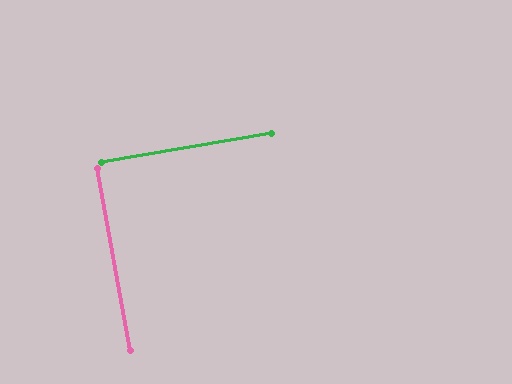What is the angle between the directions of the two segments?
Approximately 90 degrees.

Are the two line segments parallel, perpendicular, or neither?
Perpendicular — they meet at approximately 90°.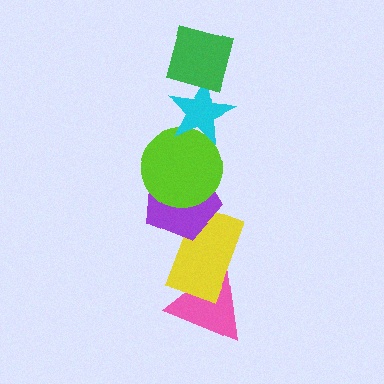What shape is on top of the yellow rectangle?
The purple pentagon is on top of the yellow rectangle.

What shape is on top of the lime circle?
The cyan star is on top of the lime circle.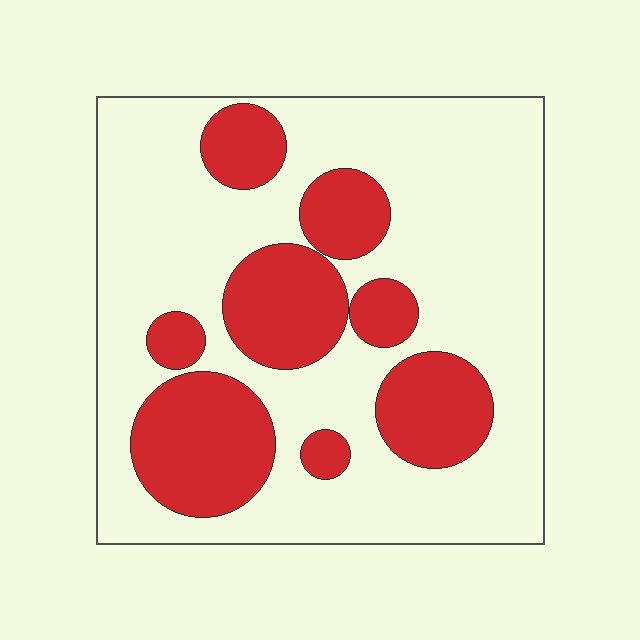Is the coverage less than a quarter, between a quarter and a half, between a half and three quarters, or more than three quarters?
Between a quarter and a half.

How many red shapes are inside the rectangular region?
8.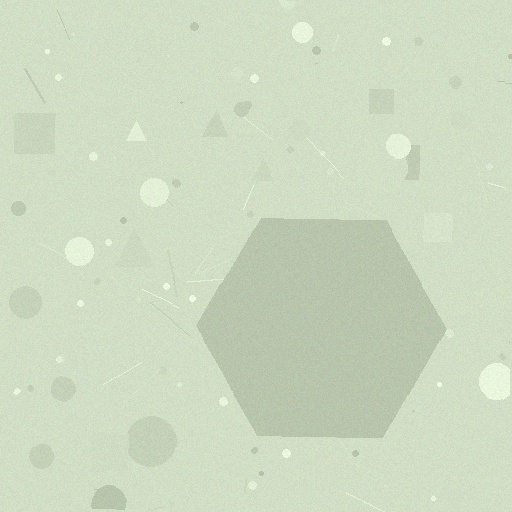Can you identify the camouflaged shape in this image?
The camouflaged shape is a hexagon.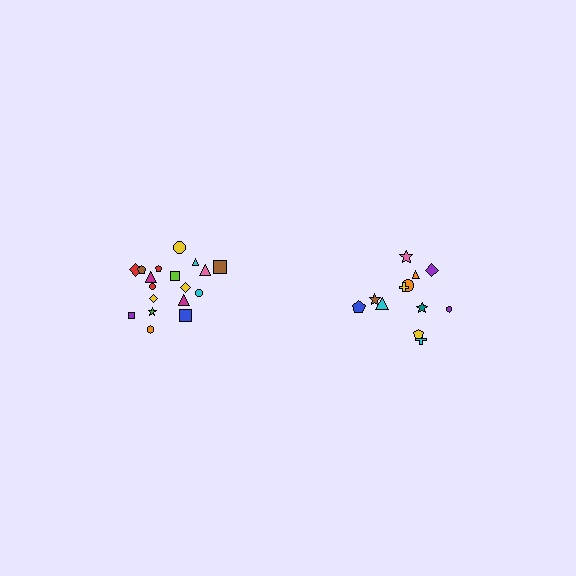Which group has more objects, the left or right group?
The left group.